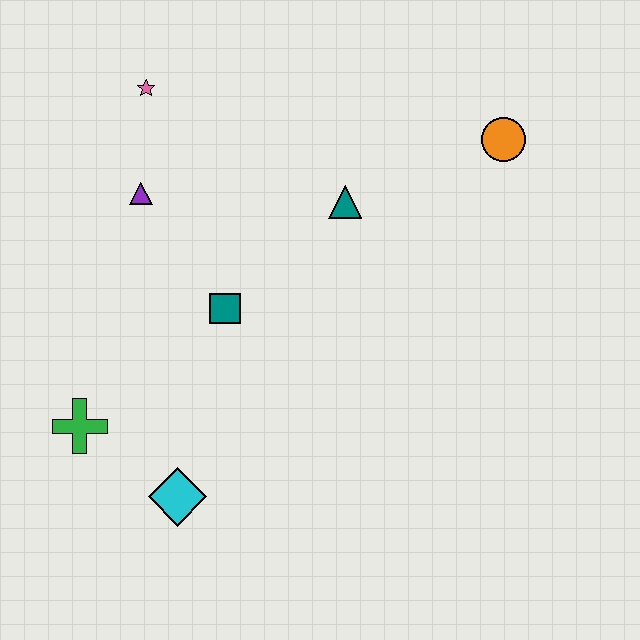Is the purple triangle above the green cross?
Yes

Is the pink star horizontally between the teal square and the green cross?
Yes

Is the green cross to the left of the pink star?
Yes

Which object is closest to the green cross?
The cyan diamond is closest to the green cross.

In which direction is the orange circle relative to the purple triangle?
The orange circle is to the right of the purple triangle.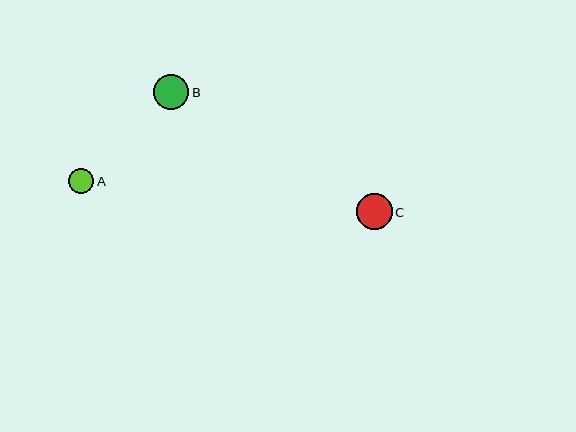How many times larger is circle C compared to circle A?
Circle C is approximately 1.4 times the size of circle A.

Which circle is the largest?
Circle C is the largest with a size of approximately 36 pixels.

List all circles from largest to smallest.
From largest to smallest: C, B, A.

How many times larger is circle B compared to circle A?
Circle B is approximately 1.4 times the size of circle A.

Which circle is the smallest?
Circle A is the smallest with a size of approximately 25 pixels.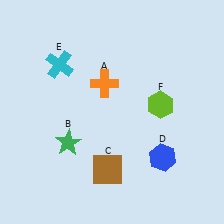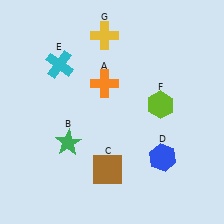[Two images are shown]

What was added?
A yellow cross (G) was added in Image 2.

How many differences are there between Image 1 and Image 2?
There is 1 difference between the two images.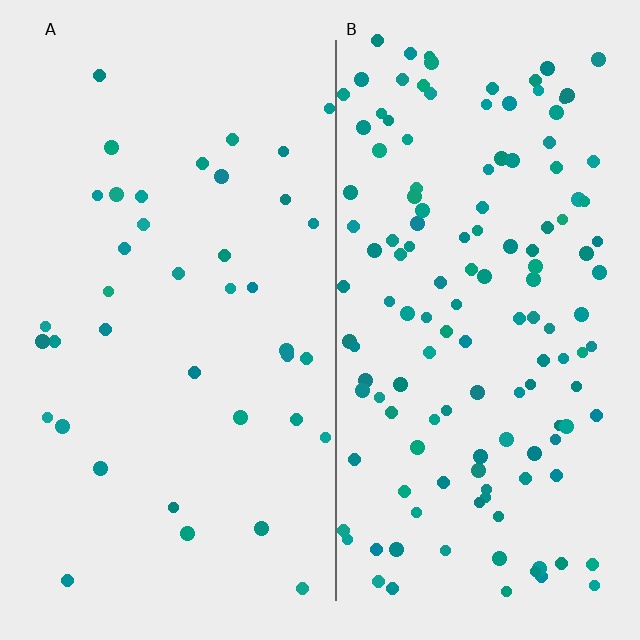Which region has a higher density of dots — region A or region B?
B (the right).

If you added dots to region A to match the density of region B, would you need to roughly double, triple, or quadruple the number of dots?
Approximately quadruple.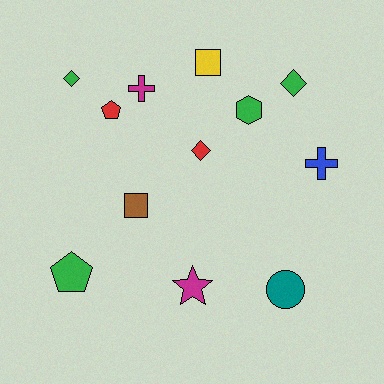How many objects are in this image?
There are 12 objects.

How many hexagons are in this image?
There is 1 hexagon.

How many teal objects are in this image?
There is 1 teal object.